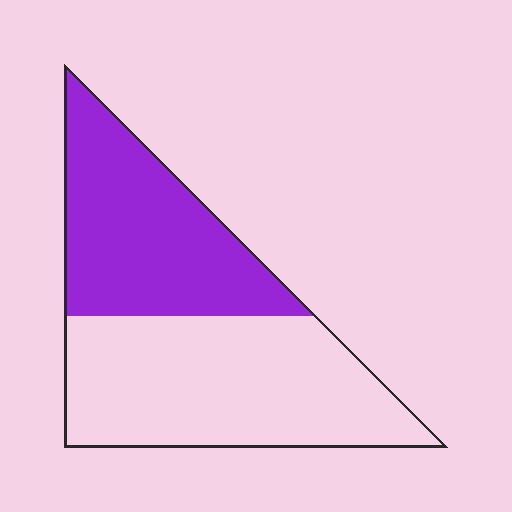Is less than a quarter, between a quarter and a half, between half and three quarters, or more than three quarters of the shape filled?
Between a quarter and a half.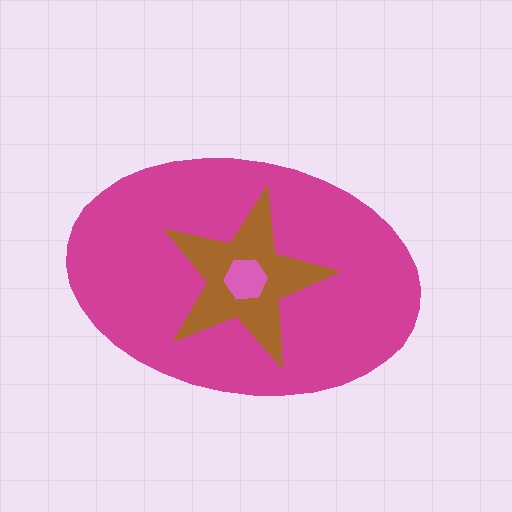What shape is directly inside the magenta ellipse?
The brown star.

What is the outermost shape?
The magenta ellipse.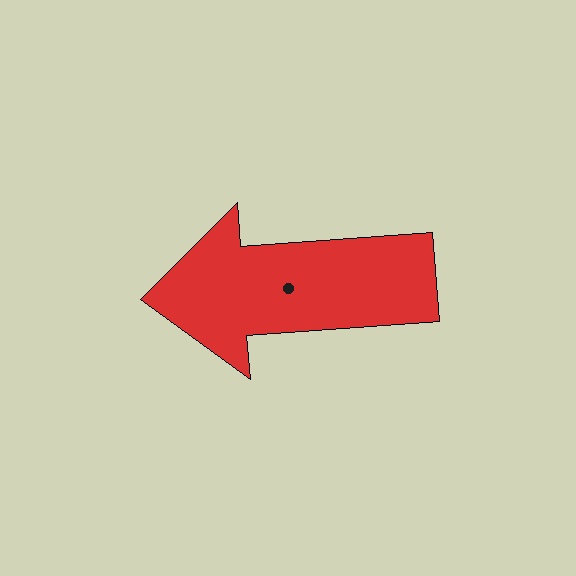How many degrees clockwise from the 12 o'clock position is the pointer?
Approximately 266 degrees.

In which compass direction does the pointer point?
West.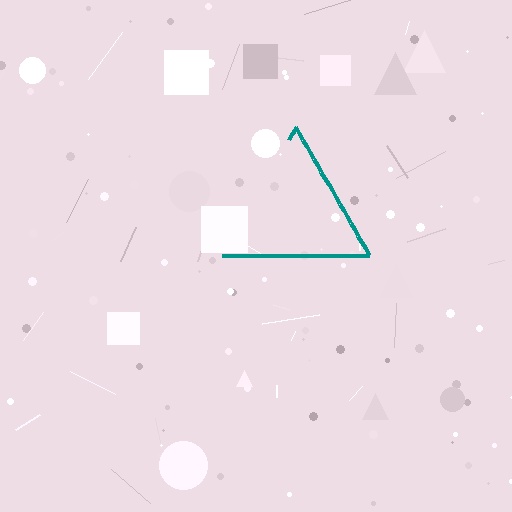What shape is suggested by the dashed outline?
The dashed outline suggests a triangle.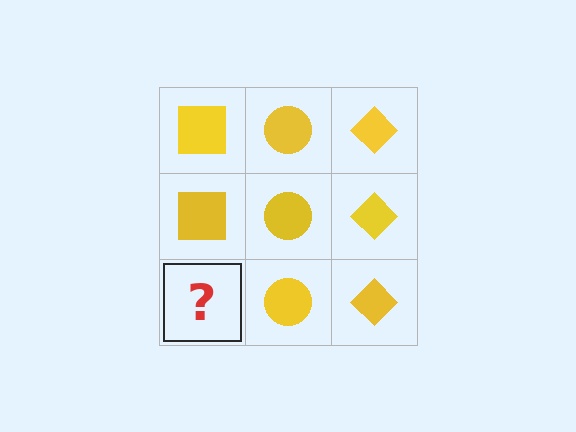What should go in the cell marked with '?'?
The missing cell should contain a yellow square.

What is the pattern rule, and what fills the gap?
The rule is that each column has a consistent shape. The gap should be filled with a yellow square.